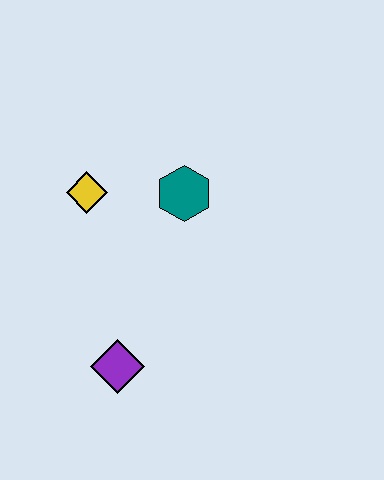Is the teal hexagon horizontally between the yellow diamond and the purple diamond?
No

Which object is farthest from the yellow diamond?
The purple diamond is farthest from the yellow diamond.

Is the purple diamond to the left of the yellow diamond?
No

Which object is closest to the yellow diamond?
The teal hexagon is closest to the yellow diamond.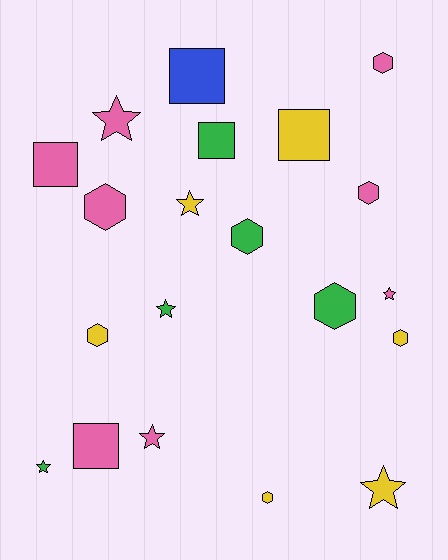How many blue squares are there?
There is 1 blue square.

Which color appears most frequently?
Pink, with 8 objects.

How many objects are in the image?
There are 20 objects.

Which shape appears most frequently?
Hexagon, with 8 objects.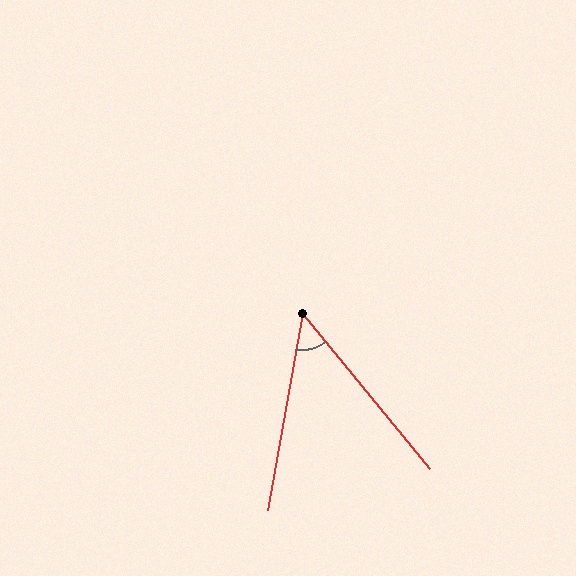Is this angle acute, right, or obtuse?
It is acute.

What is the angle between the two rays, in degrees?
Approximately 50 degrees.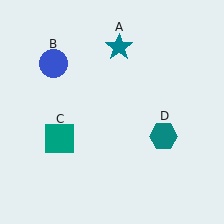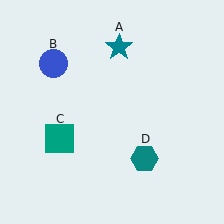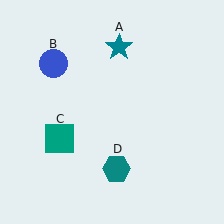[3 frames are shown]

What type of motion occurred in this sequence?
The teal hexagon (object D) rotated clockwise around the center of the scene.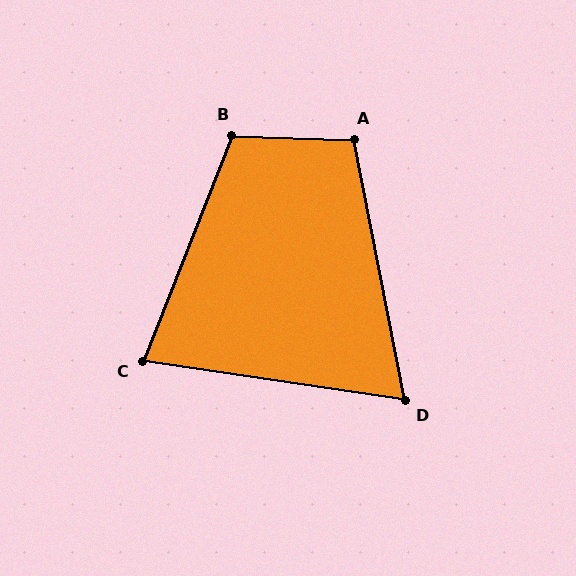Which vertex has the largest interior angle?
B, at approximately 110 degrees.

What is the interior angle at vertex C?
Approximately 77 degrees (acute).